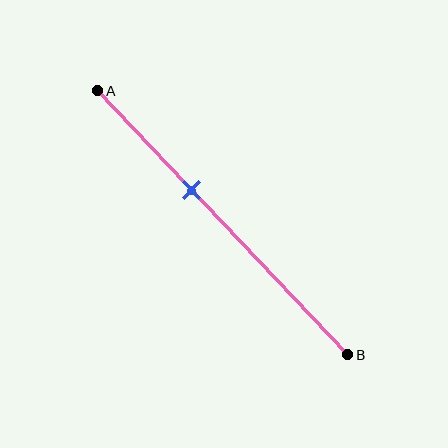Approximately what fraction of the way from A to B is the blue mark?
The blue mark is approximately 40% of the way from A to B.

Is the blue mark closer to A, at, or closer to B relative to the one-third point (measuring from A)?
The blue mark is closer to point B than the one-third point of segment AB.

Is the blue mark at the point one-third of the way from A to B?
No, the mark is at about 40% from A, not at the 33% one-third point.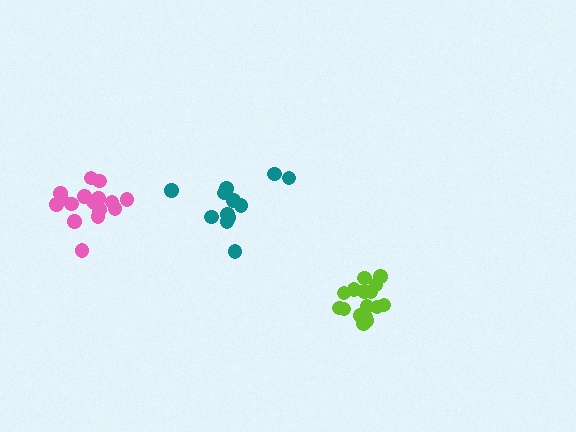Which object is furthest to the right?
The lime cluster is rightmost.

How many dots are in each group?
Group 1: 12 dots, Group 2: 16 dots, Group 3: 17 dots (45 total).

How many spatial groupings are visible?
There are 3 spatial groupings.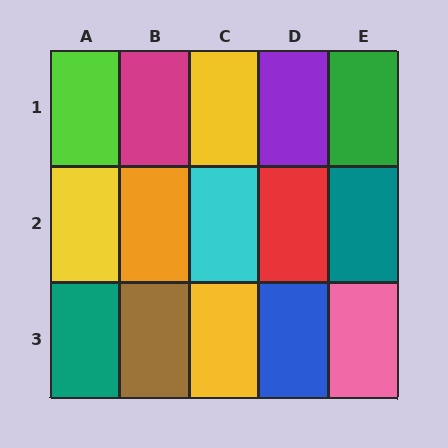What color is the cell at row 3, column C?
Yellow.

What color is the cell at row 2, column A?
Yellow.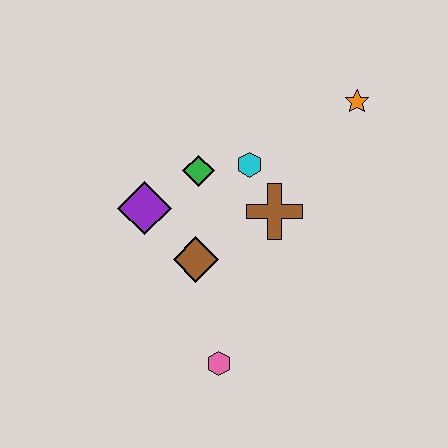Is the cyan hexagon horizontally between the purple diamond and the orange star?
Yes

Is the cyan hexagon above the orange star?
No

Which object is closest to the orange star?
The cyan hexagon is closest to the orange star.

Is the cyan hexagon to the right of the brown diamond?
Yes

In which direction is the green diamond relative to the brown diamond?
The green diamond is above the brown diamond.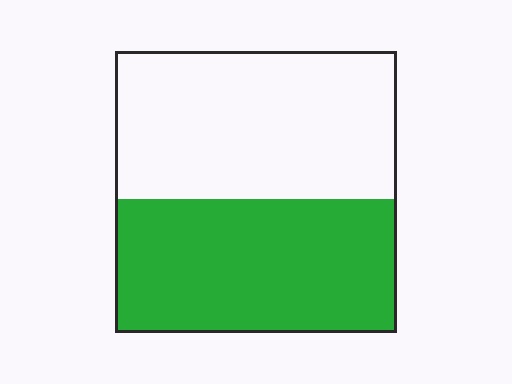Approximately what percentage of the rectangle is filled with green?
Approximately 50%.